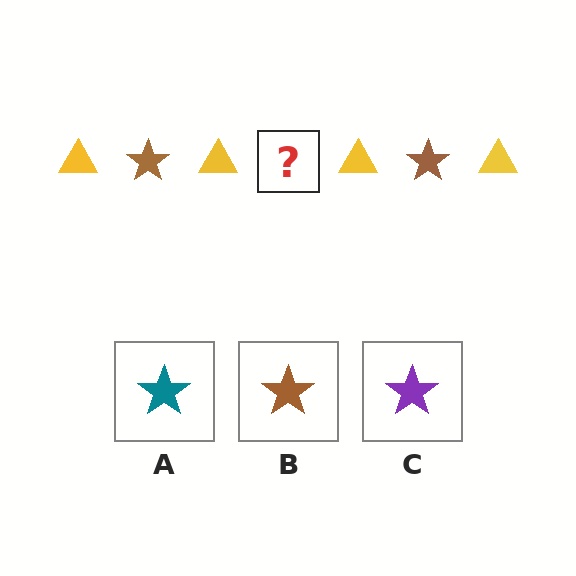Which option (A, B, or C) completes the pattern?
B.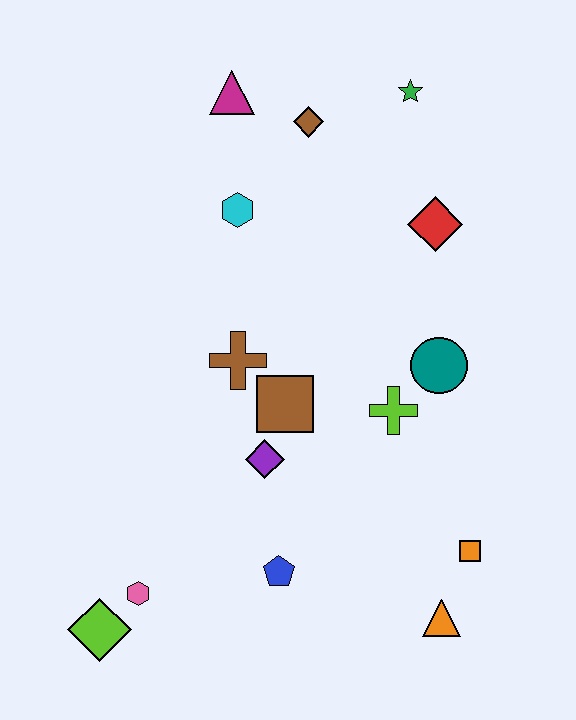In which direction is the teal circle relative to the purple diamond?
The teal circle is to the right of the purple diamond.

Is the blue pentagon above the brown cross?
No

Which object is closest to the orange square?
The orange triangle is closest to the orange square.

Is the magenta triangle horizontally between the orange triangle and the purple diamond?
No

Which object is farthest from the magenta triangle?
The orange triangle is farthest from the magenta triangle.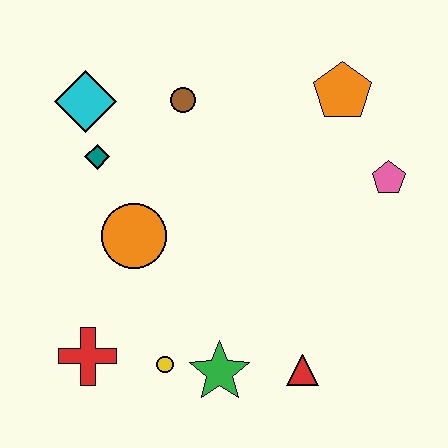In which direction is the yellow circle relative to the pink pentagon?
The yellow circle is to the left of the pink pentagon.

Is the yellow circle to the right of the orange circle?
Yes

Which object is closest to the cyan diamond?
The teal diamond is closest to the cyan diamond.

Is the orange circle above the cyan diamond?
No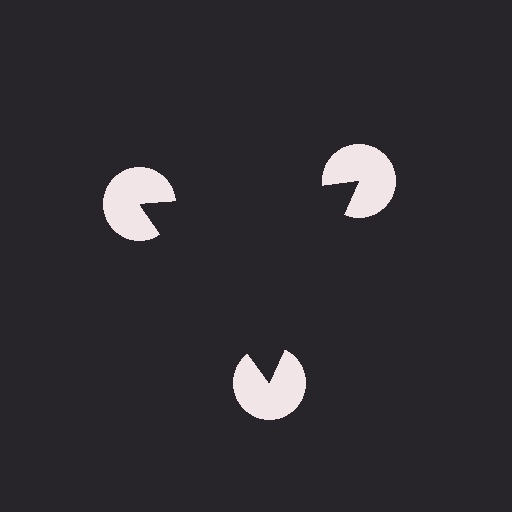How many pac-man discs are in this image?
There are 3 — one at each vertex of the illusory triangle.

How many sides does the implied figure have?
3 sides.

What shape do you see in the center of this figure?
An illusory triangle — its edges are inferred from the aligned wedge cuts in the pac-man discs, not physically drawn.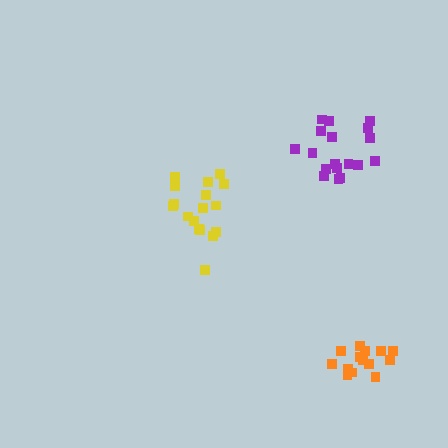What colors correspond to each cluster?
The clusters are colored: orange, yellow, purple.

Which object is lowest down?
The orange cluster is bottommost.